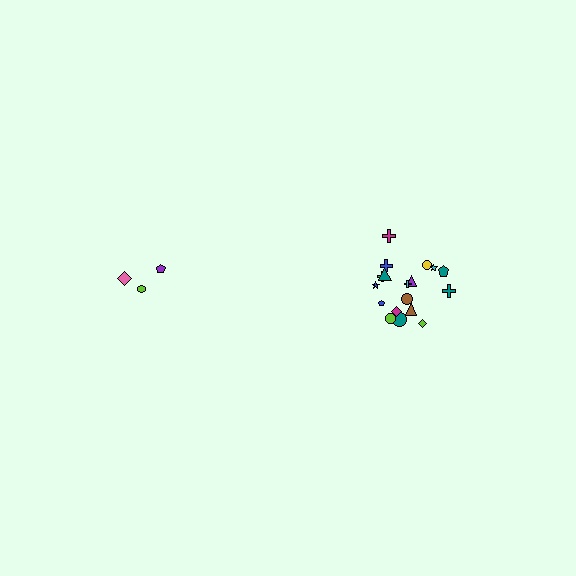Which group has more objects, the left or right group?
The right group.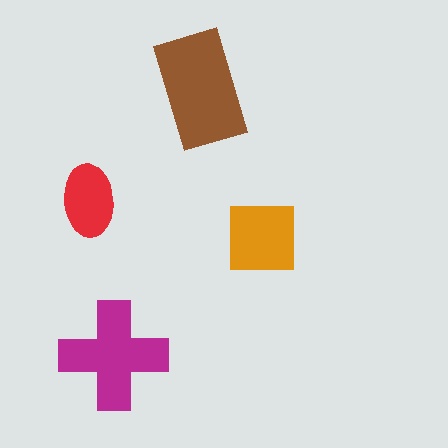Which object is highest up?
The brown rectangle is topmost.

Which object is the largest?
The brown rectangle.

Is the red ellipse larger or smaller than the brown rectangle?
Smaller.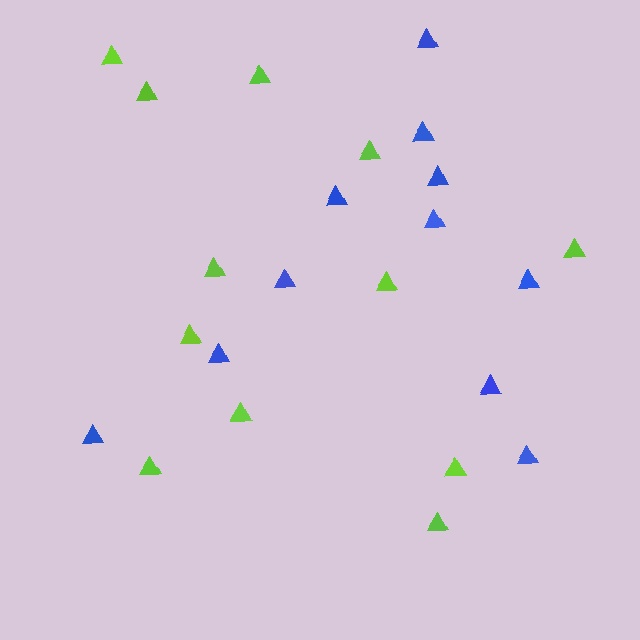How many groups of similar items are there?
There are 2 groups: one group of blue triangles (11) and one group of lime triangles (12).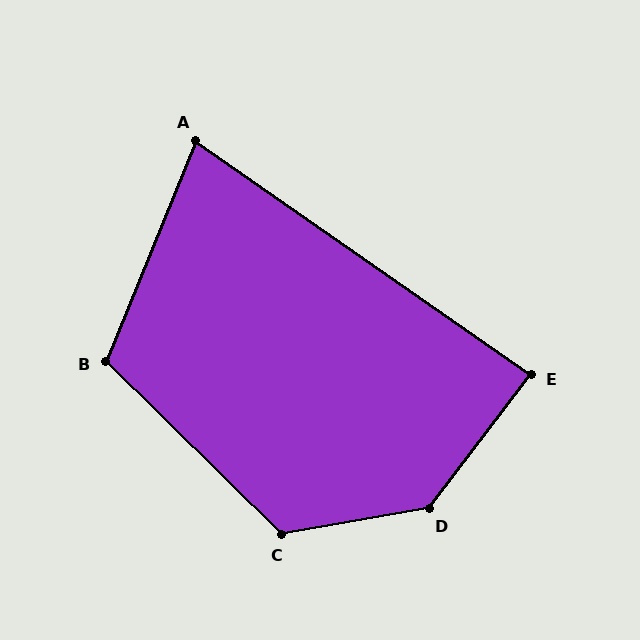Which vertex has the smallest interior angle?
A, at approximately 77 degrees.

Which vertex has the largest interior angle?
D, at approximately 137 degrees.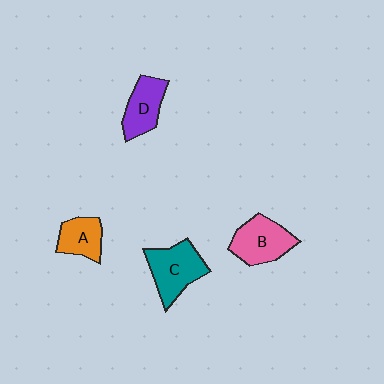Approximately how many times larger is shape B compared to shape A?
Approximately 1.4 times.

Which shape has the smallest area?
Shape A (orange).